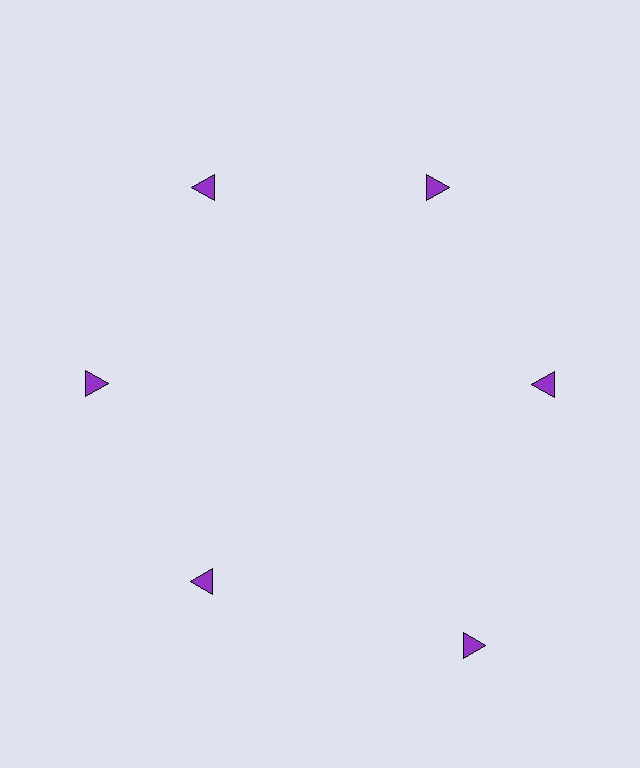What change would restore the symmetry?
The symmetry would be restored by moving it inward, back onto the ring so that all 6 triangles sit at equal angles and equal distance from the center.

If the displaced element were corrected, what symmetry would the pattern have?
It would have 6-fold rotational symmetry — the pattern would map onto itself every 60 degrees.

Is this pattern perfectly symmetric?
No. The 6 purple triangles are arranged in a ring, but one element near the 5 o'clock position is pushed outward from the center, breaking the 6-fold rotational symmetry.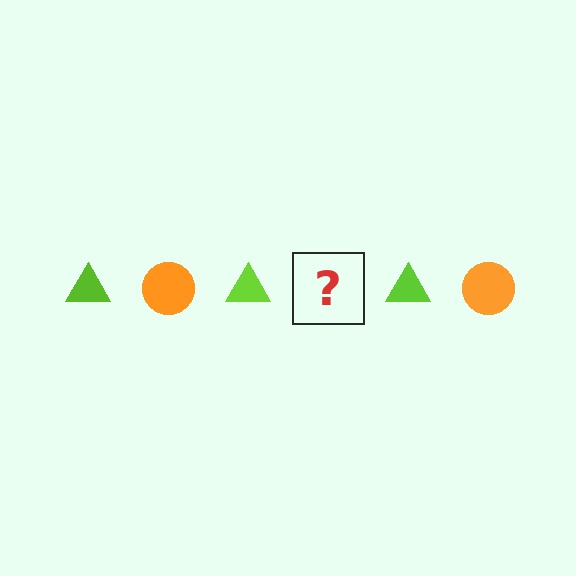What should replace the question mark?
The question mark should be replaced with an orange circle.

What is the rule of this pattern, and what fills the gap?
The rule is that the pattern alternates between lime triangle and orange circle. The gap should be filled with an orange circle.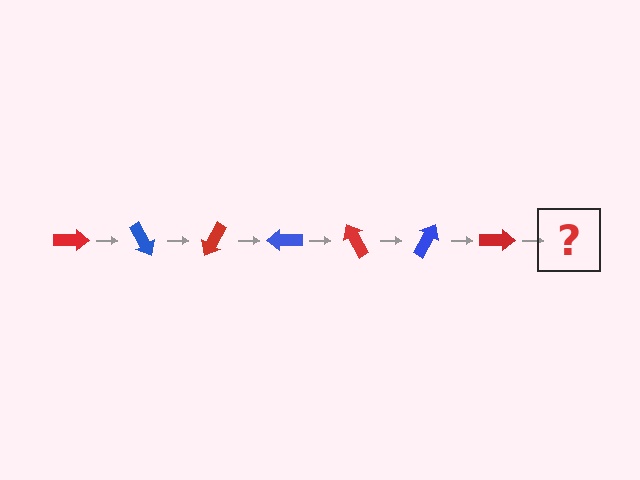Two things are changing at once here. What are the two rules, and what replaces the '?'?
The two rules are that it rotates 60 degrees each step and the color cycles through red and blue. The '?' should be a blue arrow, rotated 420 degrees from the start.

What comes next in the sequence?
The next element should be a blue arrow, rotated 420 degrees from the start.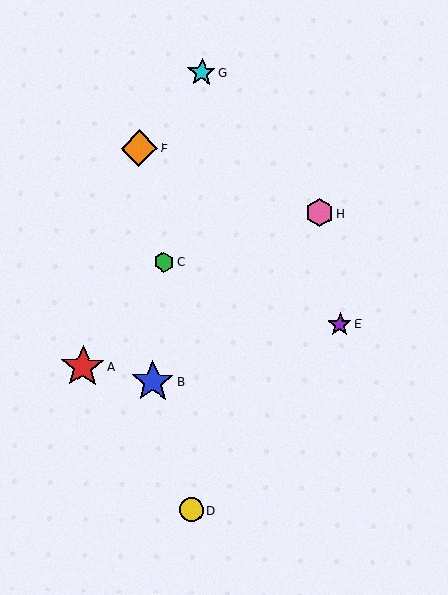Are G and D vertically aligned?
Yes, both are at x≈202.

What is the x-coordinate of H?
Object H is at x≈319.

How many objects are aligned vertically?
2 objects (D, G) are aligned vertically.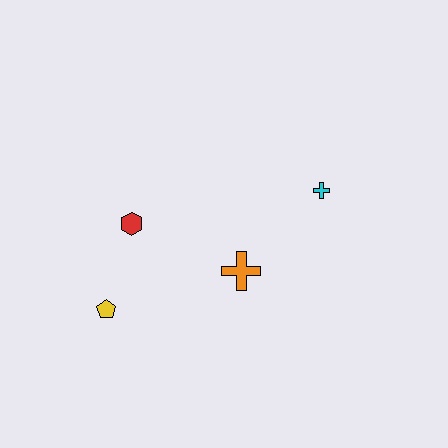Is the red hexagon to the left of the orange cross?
Yes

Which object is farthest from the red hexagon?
The cyan cross is farthest from the red hexagon.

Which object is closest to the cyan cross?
The orange cross is closest to the cyan cross.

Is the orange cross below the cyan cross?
Yes